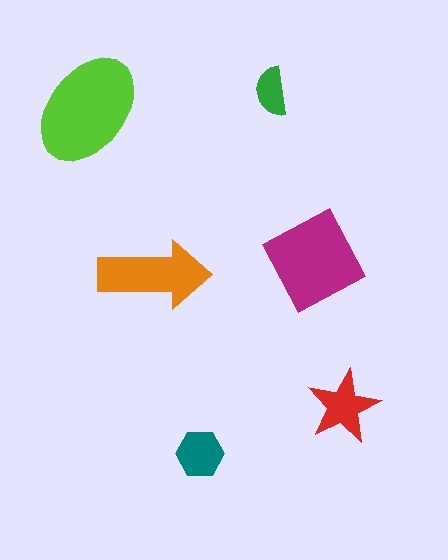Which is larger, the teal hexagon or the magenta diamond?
The magenta diamond.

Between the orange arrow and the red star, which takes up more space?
The orange arrow.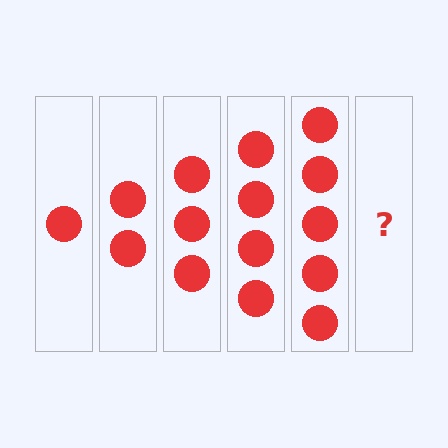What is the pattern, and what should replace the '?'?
The pattern is that each step adds one more circle. The '?' should be 6 circles.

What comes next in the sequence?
The next element should be 6 circles.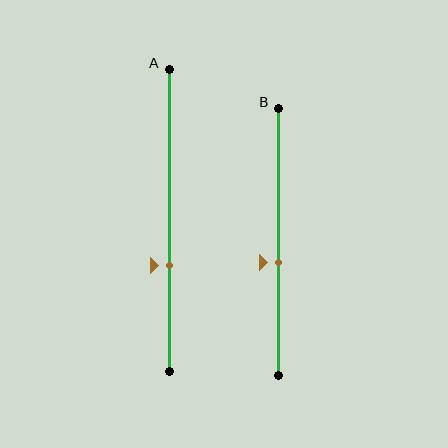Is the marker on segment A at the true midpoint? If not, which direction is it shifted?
No, the marker on segment A is shifted downward by about 15% of the segment length.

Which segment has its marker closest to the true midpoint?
Segment B has its marker closest to the true midpoint.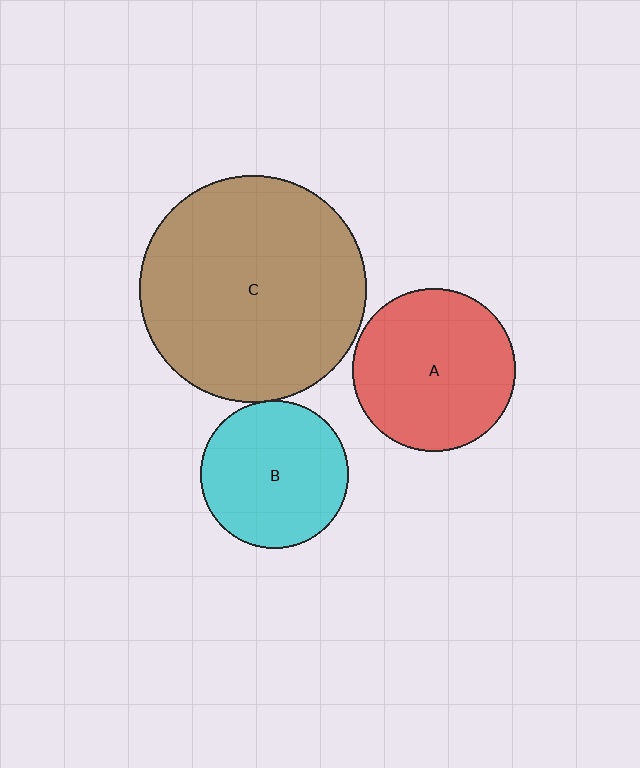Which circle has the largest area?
Circle C (brown).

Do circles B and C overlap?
Yes.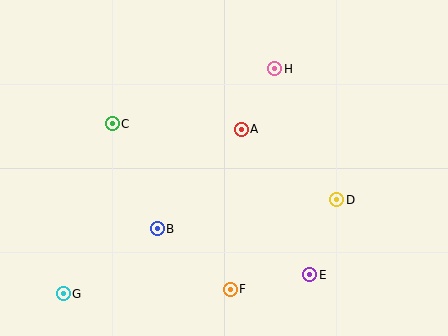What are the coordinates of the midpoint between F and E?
The midpoint between F and E is at (270, 282).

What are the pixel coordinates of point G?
Point G is at (63, 294).